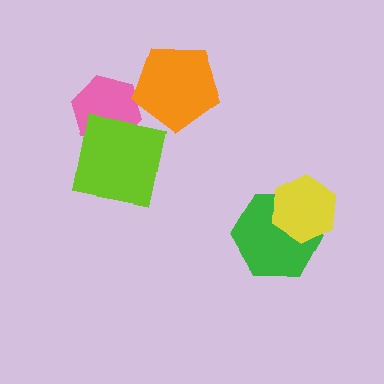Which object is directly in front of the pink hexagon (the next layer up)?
The orange pentagon is directly in front of the pink hexagon.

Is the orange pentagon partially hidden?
No, no other shape covers it.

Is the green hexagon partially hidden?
Yes, it is partially covered by another shape.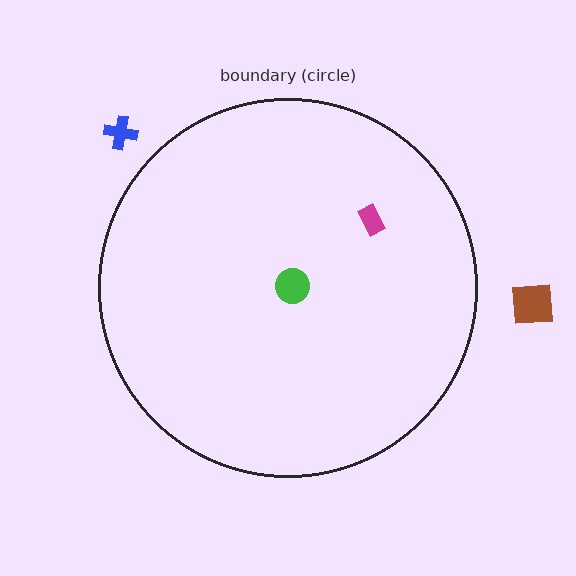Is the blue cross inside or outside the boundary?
Outside.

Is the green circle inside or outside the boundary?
Inside.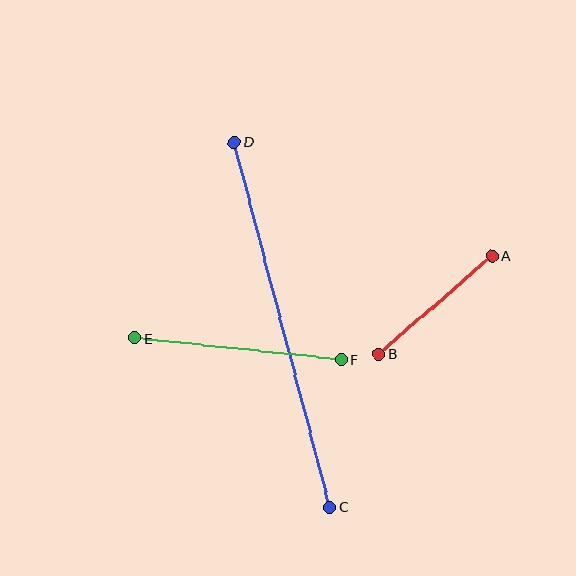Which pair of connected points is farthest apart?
Points C and D are farthest apart.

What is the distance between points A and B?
The distance is approximately 150 pixels.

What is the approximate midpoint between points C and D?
The midpoint is at approximately (282, 325) pixels.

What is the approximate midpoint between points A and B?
The midpoint is at approximately (435, 305) pixels.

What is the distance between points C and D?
The distance is approximately 377 pixels.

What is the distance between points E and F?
The distance is approximately 207 pixels.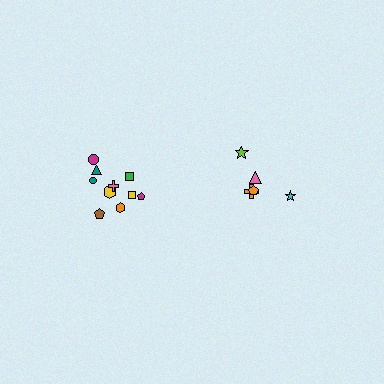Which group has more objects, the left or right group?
The left group.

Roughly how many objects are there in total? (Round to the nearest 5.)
Roughly 15 objects in total.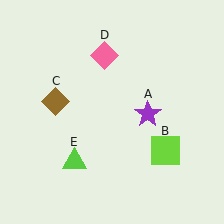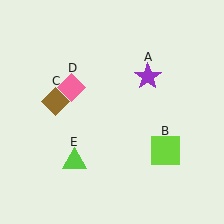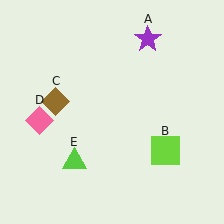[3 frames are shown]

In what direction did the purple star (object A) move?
The purple star (object A) moved up.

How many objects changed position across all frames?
2 objects changed position: purple star (object A), pink diamond (object D).